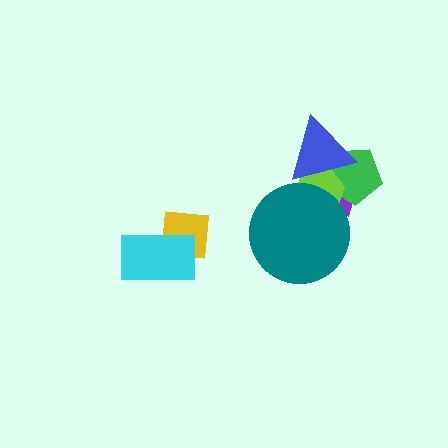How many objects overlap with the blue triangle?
3 objects overlap with the blue triangle.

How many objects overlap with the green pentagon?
3 objects overlap with the green pentagon.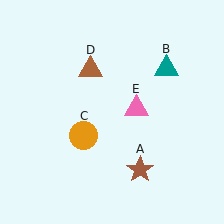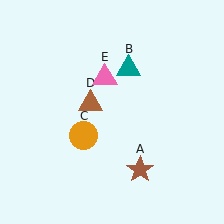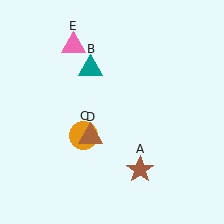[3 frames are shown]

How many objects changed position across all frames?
3 objects changed position: teal triangle (object B), brown triangle (object D), pink triangle (object E).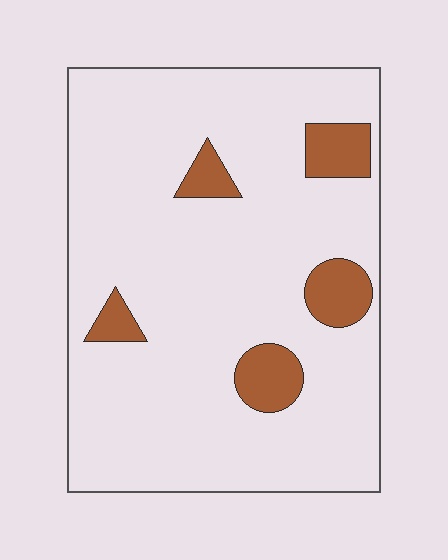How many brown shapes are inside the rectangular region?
5.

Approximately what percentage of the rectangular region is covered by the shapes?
Approximately 10%.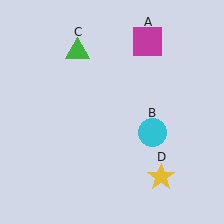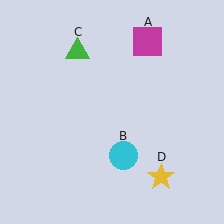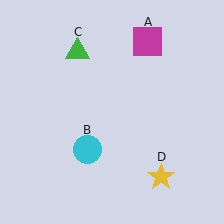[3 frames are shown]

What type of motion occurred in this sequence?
The cyan circle (object B) rotated clockwise around the center of the scene.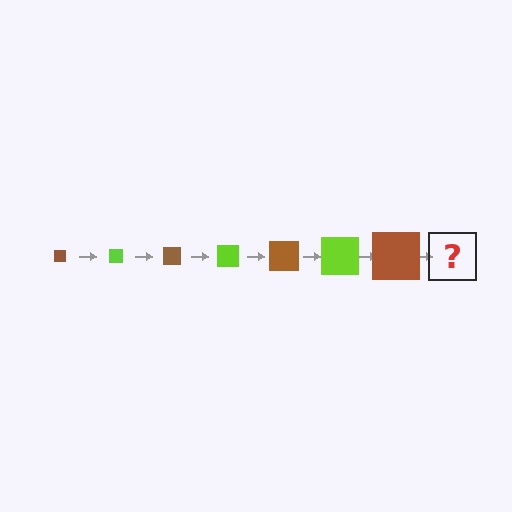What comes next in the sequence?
The next element should be a lime square, larger than the previous one.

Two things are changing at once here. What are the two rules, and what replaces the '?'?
The two rules are that the square grows larger each step and the color cycles through brown and lime. The '?' should be a lime square, larger than the previous one.